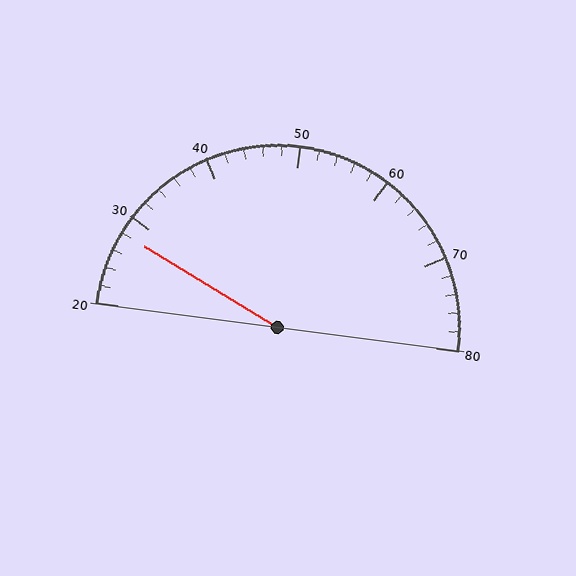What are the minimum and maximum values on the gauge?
The gauge ranges from 20 to 80.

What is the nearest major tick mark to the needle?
The nearest major tick mark is 30.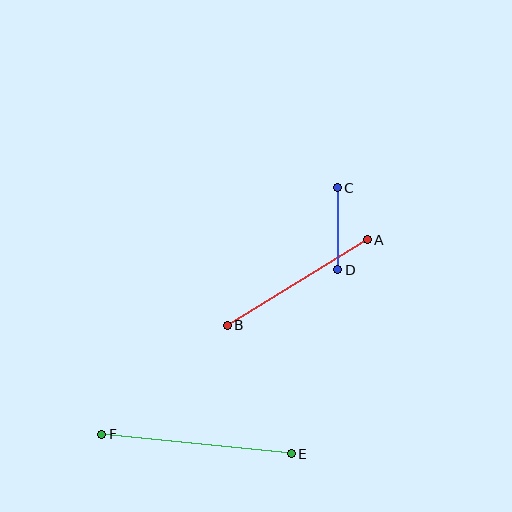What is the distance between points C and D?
The distance is approximately 82 pixels.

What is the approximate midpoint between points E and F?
The midpoint is at approximately (196, 444) pixels.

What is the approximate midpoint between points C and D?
The midpoint is at approximately (337, 229) pixels.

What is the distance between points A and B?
The distance is approximately 164 pixels.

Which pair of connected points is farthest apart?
Points E and F are farthest apart.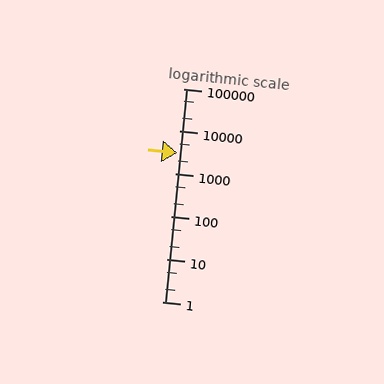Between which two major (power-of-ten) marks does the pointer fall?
The pointer is between 1000 and 10000.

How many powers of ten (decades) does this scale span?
The scale spans 5 decades, from 1 to 100000.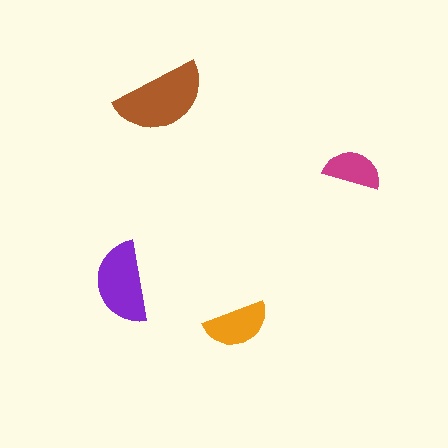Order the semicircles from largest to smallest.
the brown one, the purple one, the orange one, the magenta one.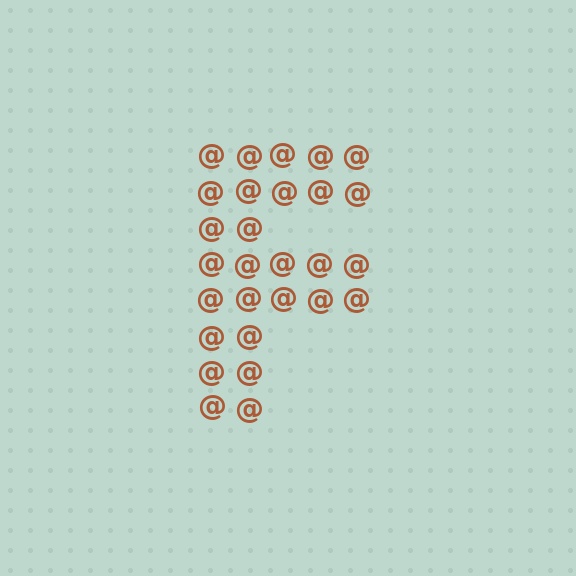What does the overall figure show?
The overall figure shows the letter F.